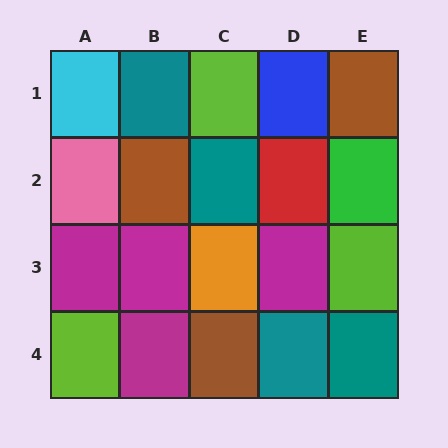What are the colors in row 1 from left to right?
Cyan, teal, lime, blue, brown.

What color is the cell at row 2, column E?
Green.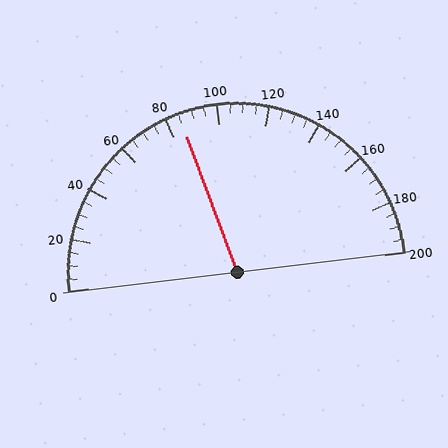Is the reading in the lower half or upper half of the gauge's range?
The reading is in the lower half of the range (0 to 200).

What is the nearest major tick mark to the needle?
The nearest major tick mark is 80.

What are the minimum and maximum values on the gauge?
The gauge ranges from 0 to 200.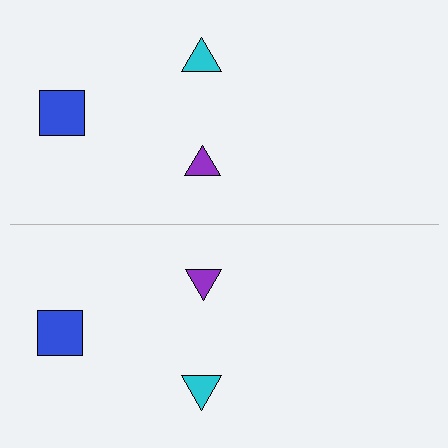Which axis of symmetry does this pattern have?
The pattern has a horizontal axis of symmetry running through the center of the image.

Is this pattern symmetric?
Yes, this pattern has bilateral (reflection) symmetry.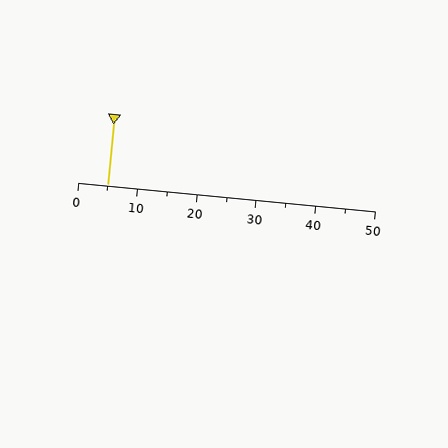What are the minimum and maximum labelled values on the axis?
The axis runs from 0 to 50.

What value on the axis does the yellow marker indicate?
The marker indicates approximately 5.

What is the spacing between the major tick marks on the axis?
The major ticks are spaced 10 apart.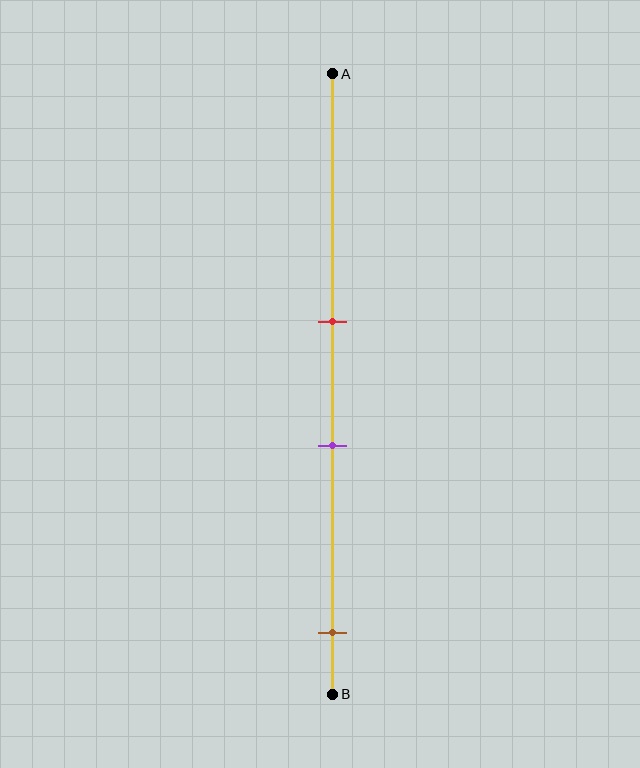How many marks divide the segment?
There are 3 marks dividing the segment.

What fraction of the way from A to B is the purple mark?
The purple mark is approximately 60% (0.6) of the way from A to B.